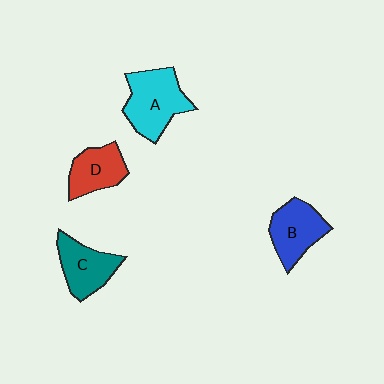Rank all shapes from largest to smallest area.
From largest to smallest: A (cyan), B (blue), C (teal), D (red).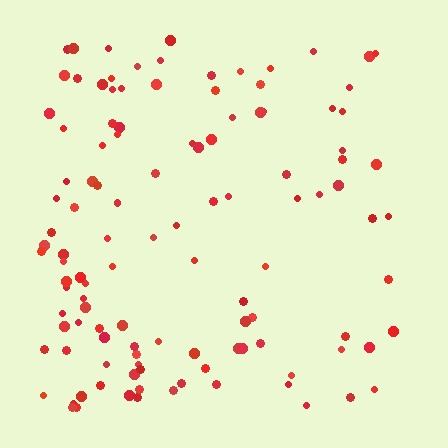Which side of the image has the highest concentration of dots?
The left.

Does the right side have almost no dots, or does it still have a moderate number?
Still a moderate number, just noticeably fewer than the left.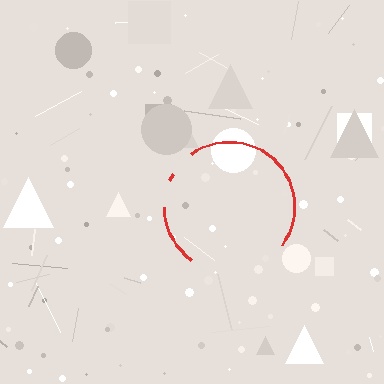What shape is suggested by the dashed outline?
The dashed outline suggests a circle.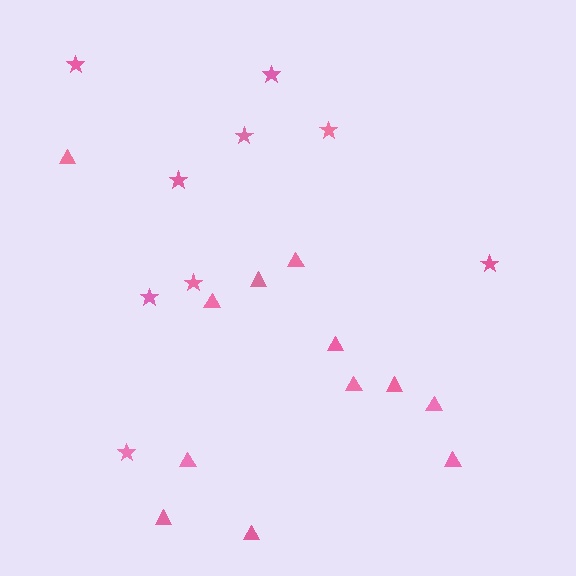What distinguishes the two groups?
There are 2 groups: one group of triangles (12) and one group of stars (9).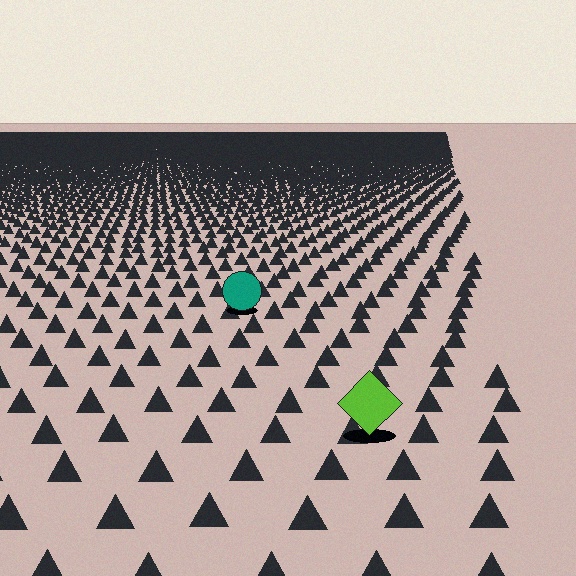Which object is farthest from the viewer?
The teal circle is farthest from the viewer. It appears smaller and the ground texture around it is denser.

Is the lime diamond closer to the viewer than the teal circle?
Yes. The lime diamond is closer — you can tell from the texture gradient: the ground texture is coarser near it.